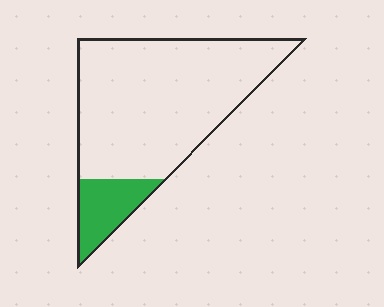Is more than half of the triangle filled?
No.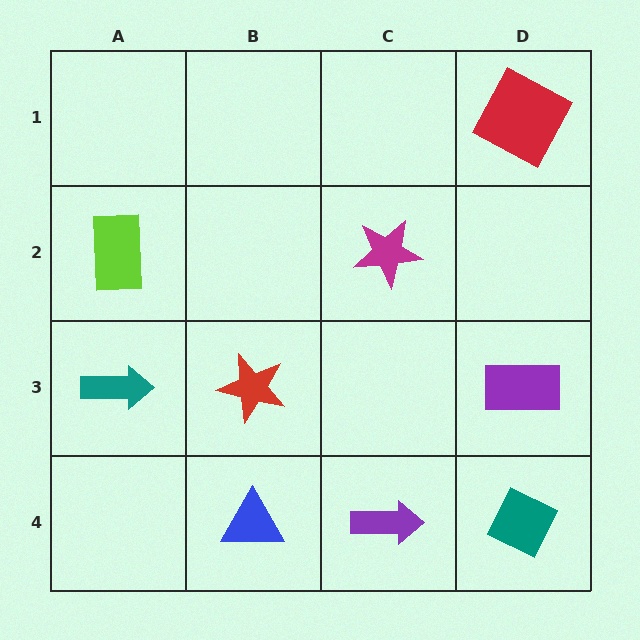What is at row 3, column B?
A red star.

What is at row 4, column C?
A purple arrow.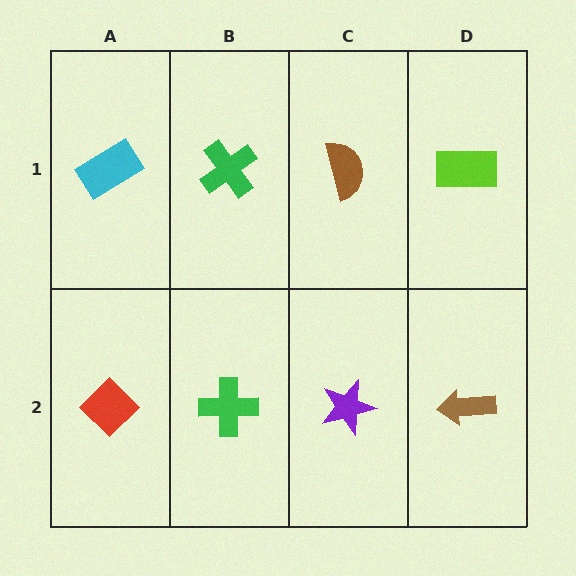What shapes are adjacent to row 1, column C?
A purple star (row 2, column C), a green cross (row 1, column B), a lime rectangle (row 1, column D).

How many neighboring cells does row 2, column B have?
3.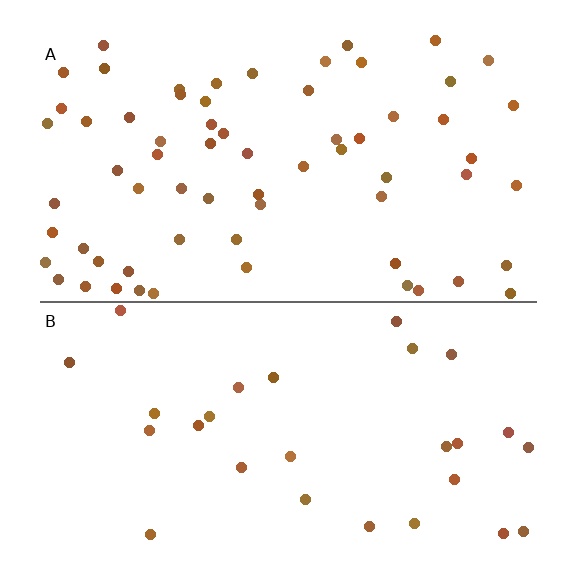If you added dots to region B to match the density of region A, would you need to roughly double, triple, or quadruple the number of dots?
Approximately double.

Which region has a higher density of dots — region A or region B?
A (the top).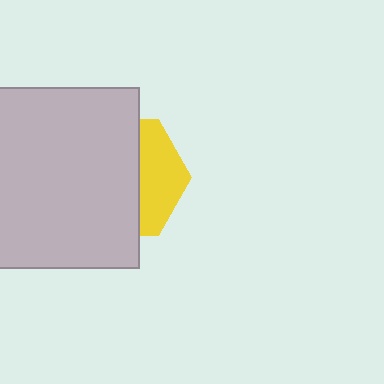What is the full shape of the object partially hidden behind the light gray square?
The partially hidden object is a yellow hexagon.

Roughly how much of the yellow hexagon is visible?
A small part of it is visible (roughly 35%).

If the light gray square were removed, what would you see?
You would see the complete yellow hexagon.